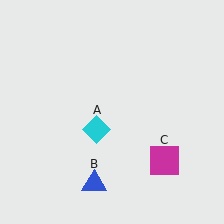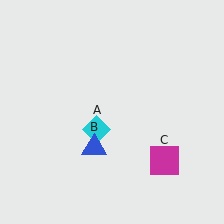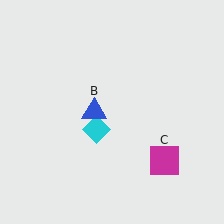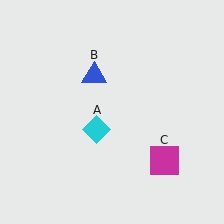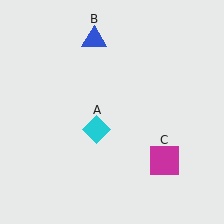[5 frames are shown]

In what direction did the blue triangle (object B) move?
The blue triangle (object B) moved up.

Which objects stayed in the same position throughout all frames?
Cyan diamond (object A) and magenta square (object C) remained stationary.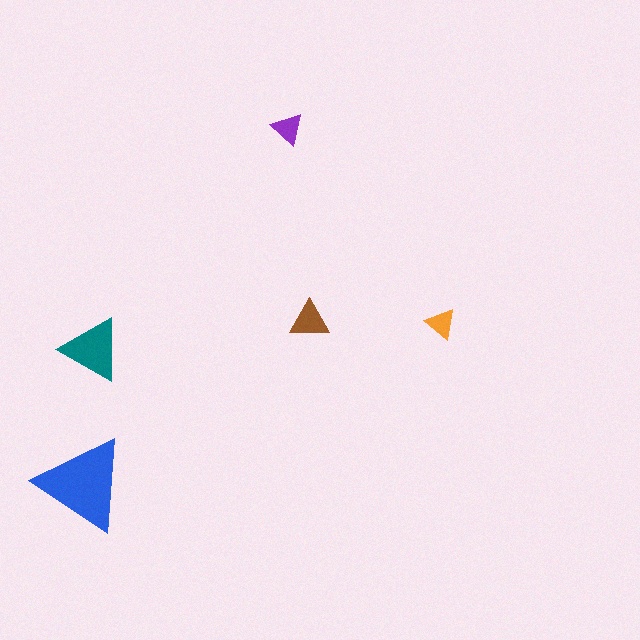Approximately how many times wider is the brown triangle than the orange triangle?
About 1.5 times wider.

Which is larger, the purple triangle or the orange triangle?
The purple one.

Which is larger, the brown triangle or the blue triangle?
The blue one.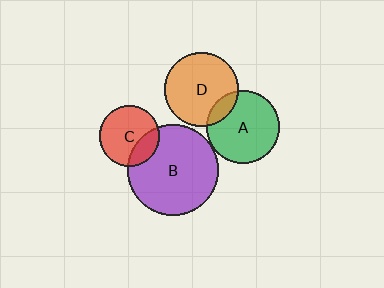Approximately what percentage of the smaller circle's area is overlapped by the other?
Approximately 25%.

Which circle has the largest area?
Circle B (purple).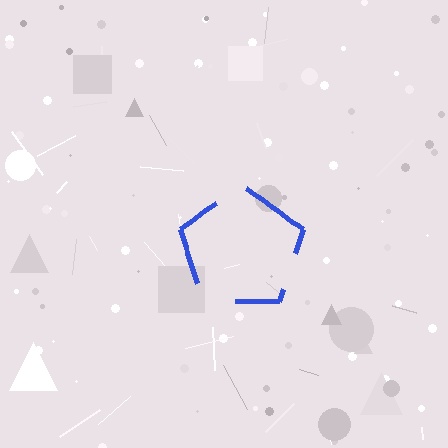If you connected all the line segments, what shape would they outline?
They would outline a pentagon.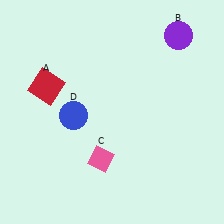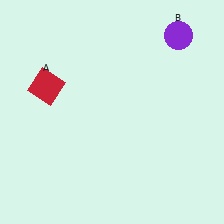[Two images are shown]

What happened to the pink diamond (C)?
The pink diamond (C) was removed in Image 2. It was in the bottom-left area of Image 1.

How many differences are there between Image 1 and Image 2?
There are 2 differences between the two images.